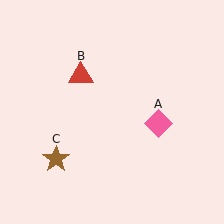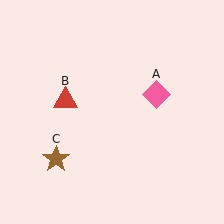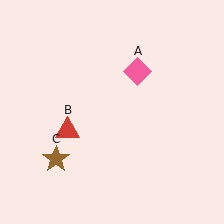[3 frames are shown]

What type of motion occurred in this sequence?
The pink diamond (object A), red triangle (object B) rotated counterclockwise around the center of the scene.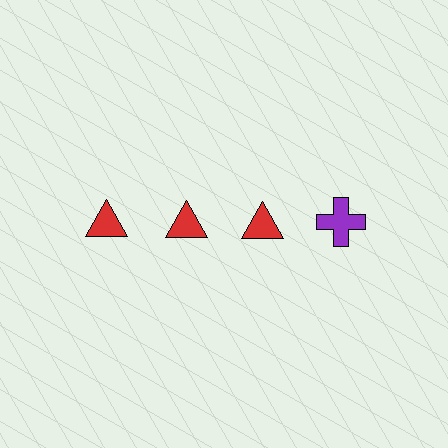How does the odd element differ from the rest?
It differs in both color (purple instead of red) and shape (cross instead of triangle).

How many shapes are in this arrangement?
There are 4 shapes arranged in a grid pattern.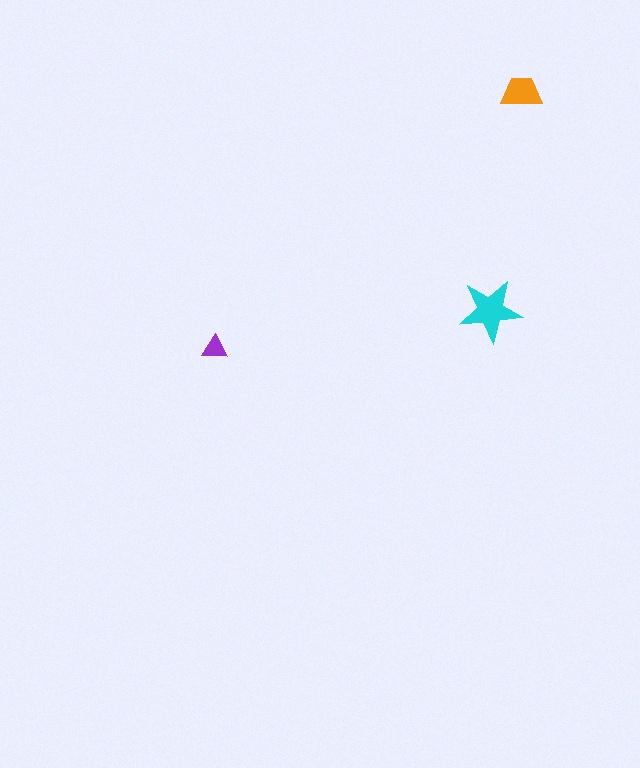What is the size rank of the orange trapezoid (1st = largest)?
2nd.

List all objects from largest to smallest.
The cyan star, the orange trapezoid, the purple triangle.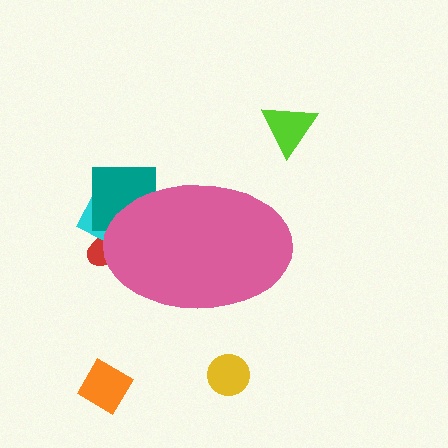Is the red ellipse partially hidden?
Yes, the red ellipse is partially hidden behind the pink ellipse.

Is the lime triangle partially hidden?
No, the lime triangle is fully visible.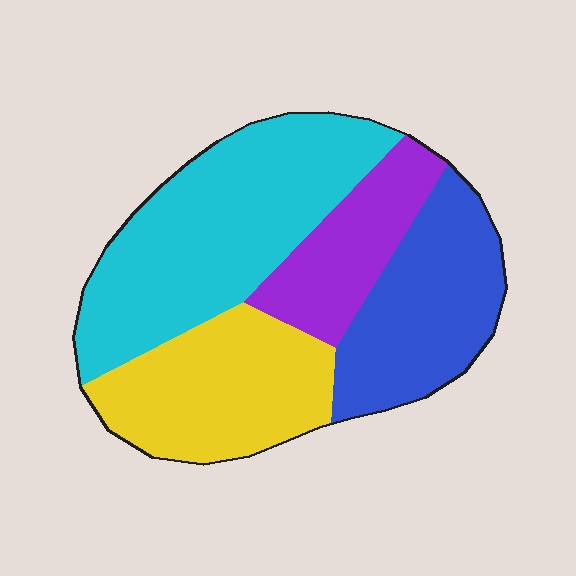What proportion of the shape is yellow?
Yellow takes up between a sixth and a third of the shape.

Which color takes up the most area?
Cyan, at roughly 35%.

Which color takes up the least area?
Purple, at roughly 15%.